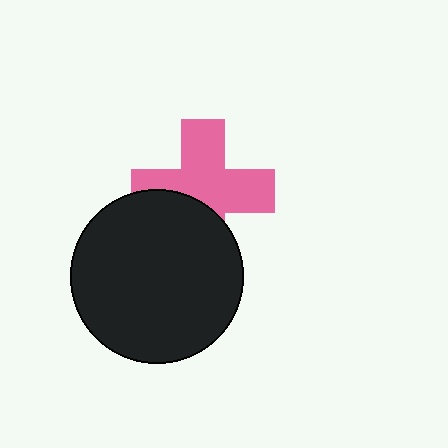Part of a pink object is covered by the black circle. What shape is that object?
It is a cross.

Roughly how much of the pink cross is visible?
Most of it is visible (roughly 65%).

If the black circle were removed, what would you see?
You would see the complete pink cross.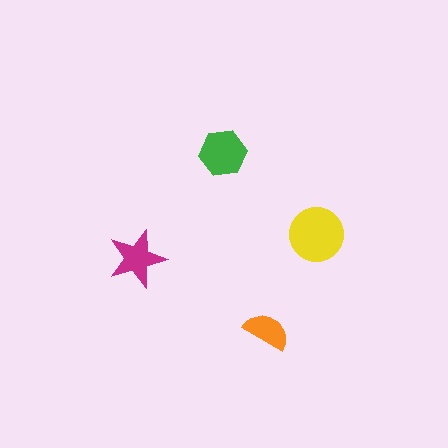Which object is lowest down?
The orange semicircle is bottommost.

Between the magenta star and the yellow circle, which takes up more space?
The yellow circle.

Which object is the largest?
The yellow circle.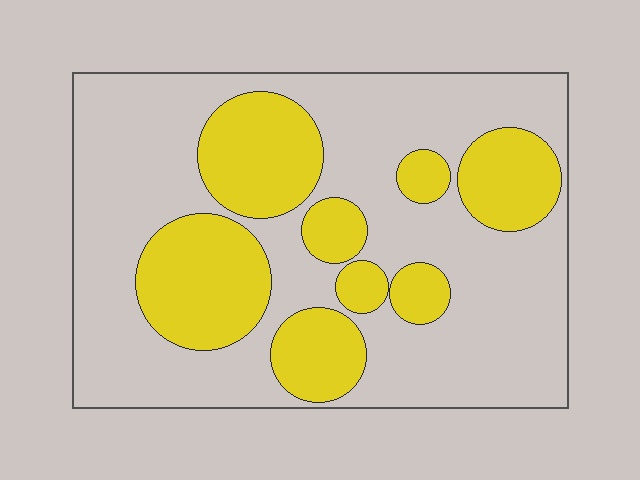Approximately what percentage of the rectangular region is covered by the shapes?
Approximately 35%.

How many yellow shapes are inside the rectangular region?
8.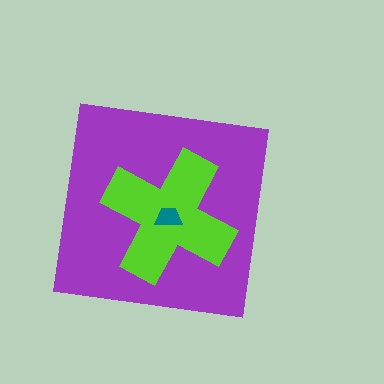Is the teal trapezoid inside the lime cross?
Yes.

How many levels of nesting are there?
3.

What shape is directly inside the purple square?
The lime cross.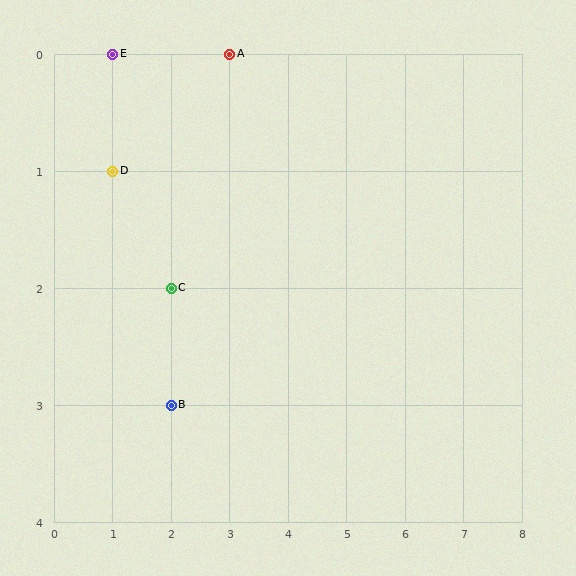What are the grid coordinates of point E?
Point E is at grid coordinates (1, 0).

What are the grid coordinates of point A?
Point A is at grid coordinates (3, 0).